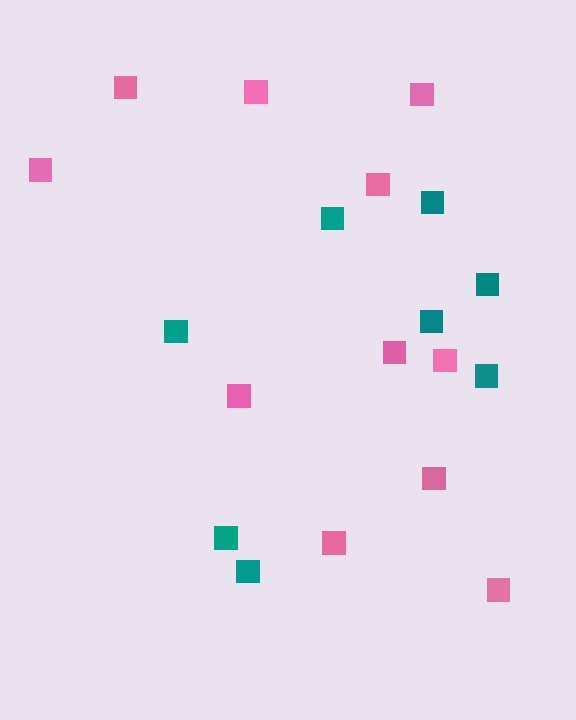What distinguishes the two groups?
There are 2 groups: one group of pink squares (11) and one group of teal squares (8).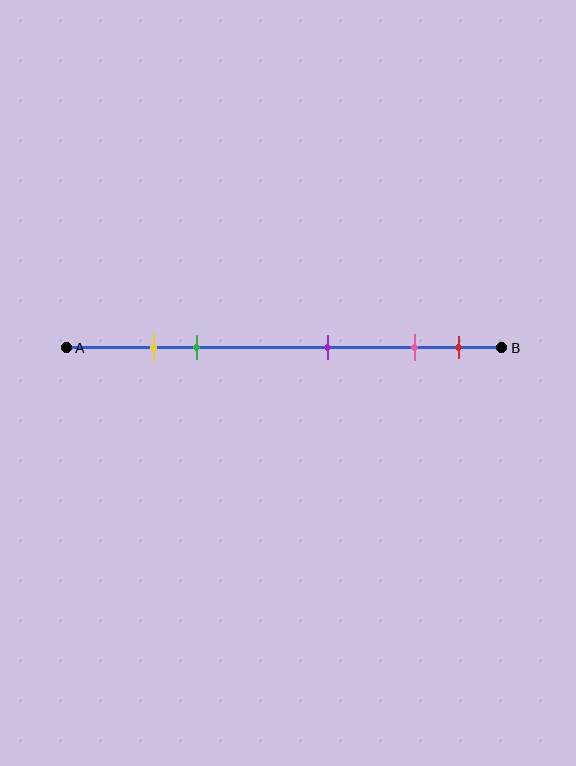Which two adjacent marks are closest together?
The yellow and green marks are the closest adjacent pair.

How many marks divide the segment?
There are 5 marks dividing the segment.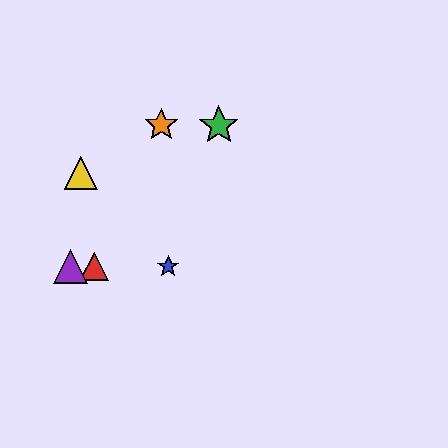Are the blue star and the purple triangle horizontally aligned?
Yes, both are at y≈266.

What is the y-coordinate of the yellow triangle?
The yellow triangle is at y≈173.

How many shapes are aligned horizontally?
3 shapes (the red triangle, the blue star, the purple triangle) are aligned horizontally.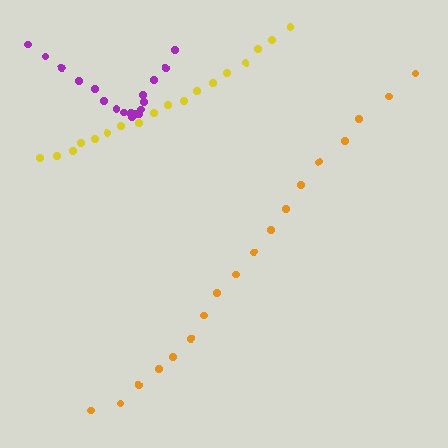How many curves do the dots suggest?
There are 3 distinct paths.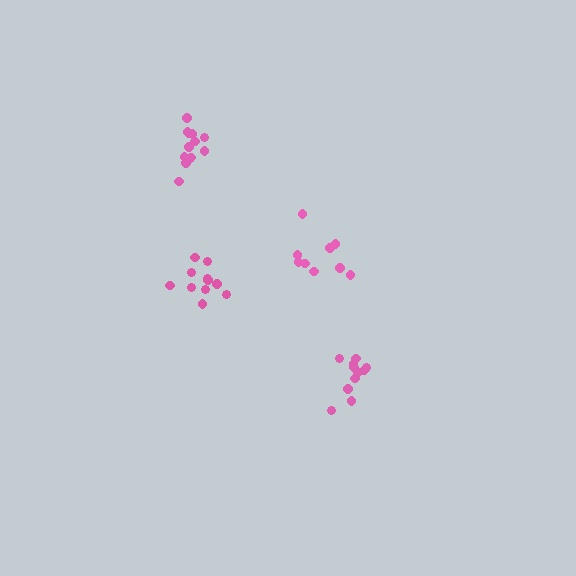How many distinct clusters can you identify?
There are 4 distinct clusters.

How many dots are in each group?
Group 1: 11 dots, Group 2: 9 dots, Group 3: 13 dots, Group 4: 12 dots (45 total).